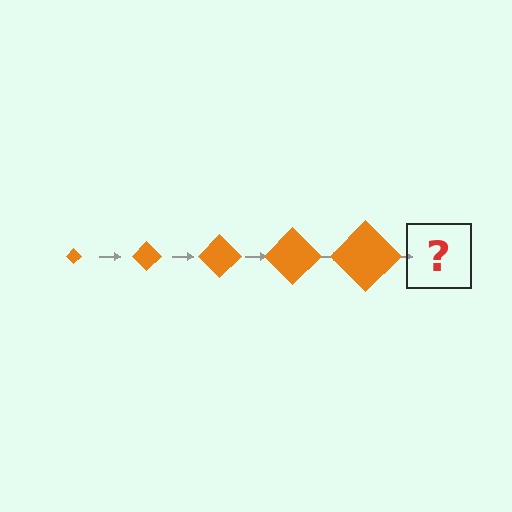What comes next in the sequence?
The next element should be an orange diamond, larger than the previous one.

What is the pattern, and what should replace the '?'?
The pattern is that the diamond gets progressively larger each step. The '?' should be an orange diamond, larger than the previous one.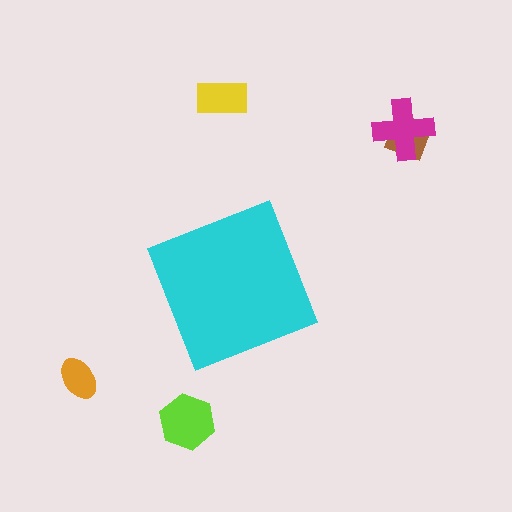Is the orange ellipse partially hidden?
No, the orange ellipse is fully visible.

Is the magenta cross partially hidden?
No, the magenta cross is fully visible.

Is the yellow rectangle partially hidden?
No, the yellow rectangle is fully visible.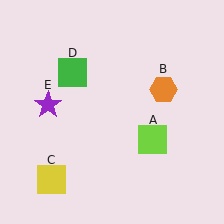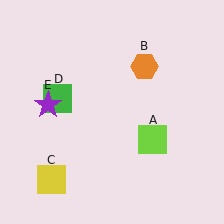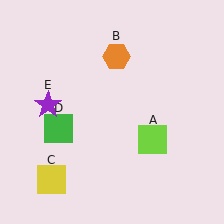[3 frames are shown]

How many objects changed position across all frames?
2 objects changed position: orange hexagon (object B), green square (object D).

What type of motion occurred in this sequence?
The orange hexagon (object B), green square (object D) rotated counterclockwise around the center of the scene.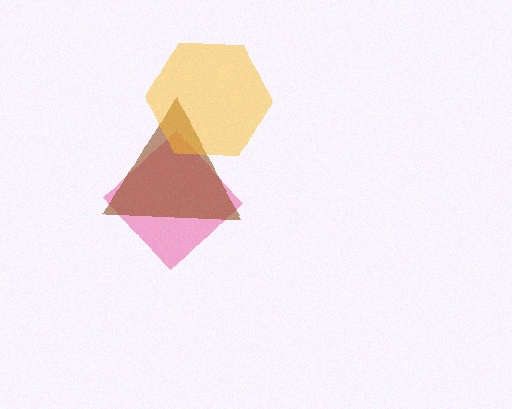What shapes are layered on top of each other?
The layered shapes are: a pink diamond, a brown triangle, a yellow hexagon.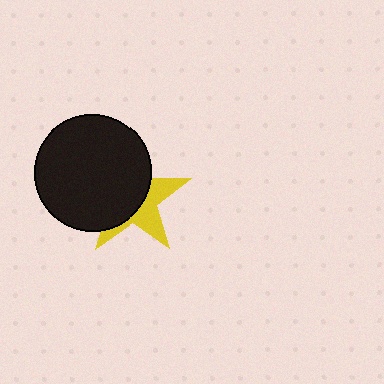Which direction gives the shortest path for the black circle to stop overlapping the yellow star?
Moving left gives the shortest separation.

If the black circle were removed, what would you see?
You would see the complete yellow star.